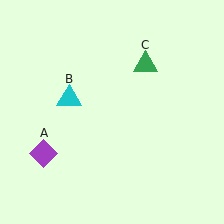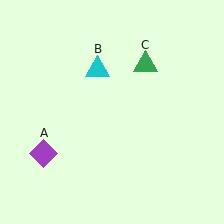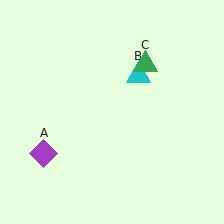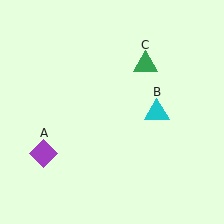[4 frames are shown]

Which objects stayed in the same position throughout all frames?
Purple diamond (object A) and green triangle (object C) remained stationary.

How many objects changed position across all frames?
1 object changed position: cyan triangle (object B).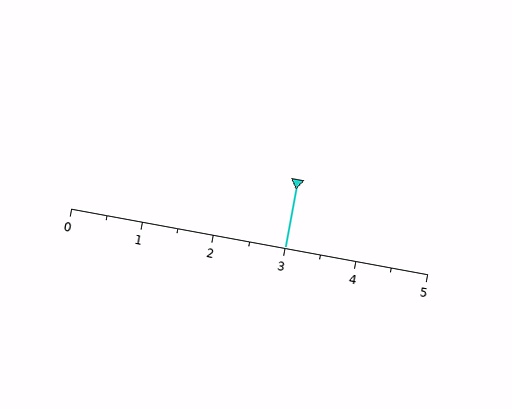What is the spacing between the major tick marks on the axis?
The major ticks are spaced 1 apart.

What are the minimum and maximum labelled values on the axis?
The axis runs from 0 to 5.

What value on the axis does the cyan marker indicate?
The marker indicates approximately 3.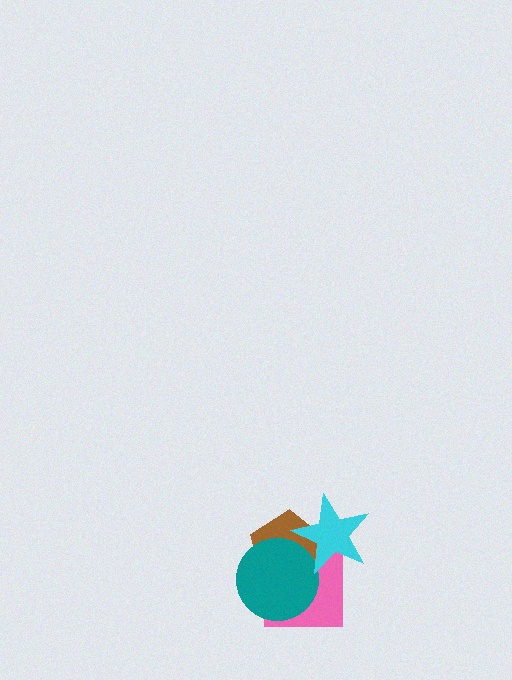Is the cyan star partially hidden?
No, no other shape covers it.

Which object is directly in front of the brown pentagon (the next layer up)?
The teal circle is directly in front of the brown pentagon.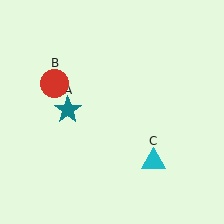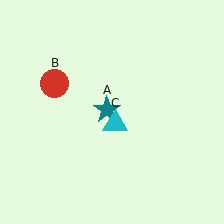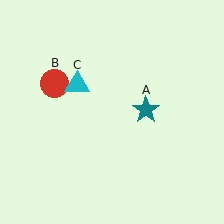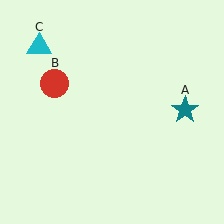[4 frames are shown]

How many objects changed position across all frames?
2 objects changed position: teal star (object A), cyan triangle (object C).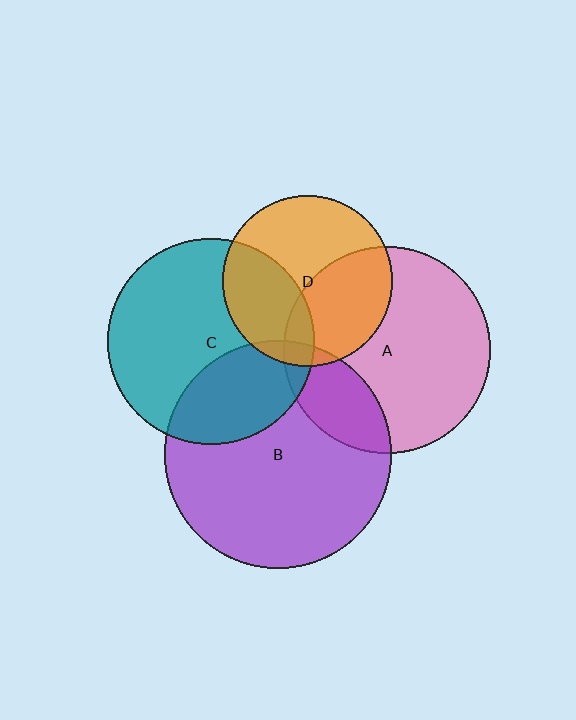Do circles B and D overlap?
Yes.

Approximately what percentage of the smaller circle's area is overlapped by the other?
Approximately 5%.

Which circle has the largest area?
Circle B (purple).